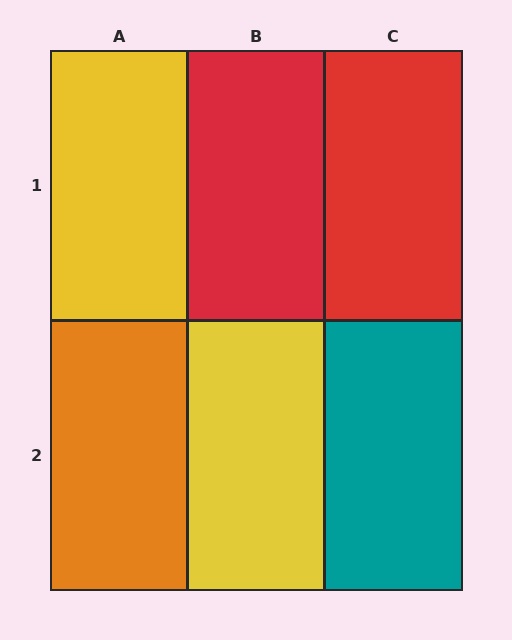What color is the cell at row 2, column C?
Teal.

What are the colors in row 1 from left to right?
Yellow, red, red.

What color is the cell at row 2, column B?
Yellow.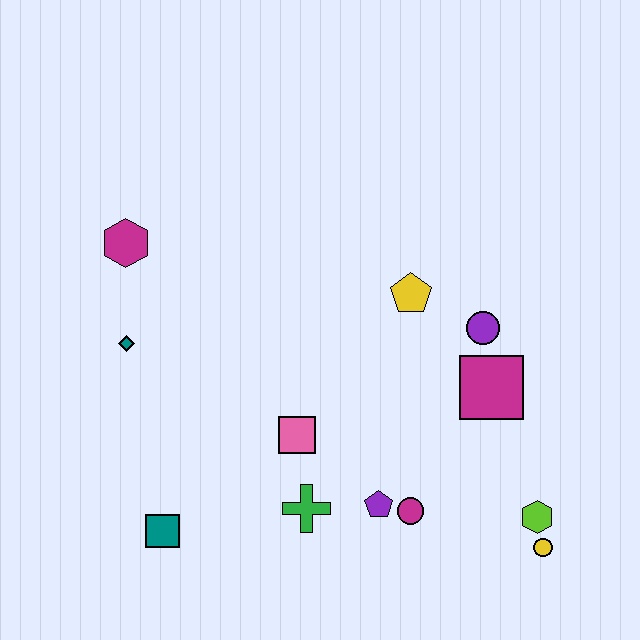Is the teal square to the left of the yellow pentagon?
Yes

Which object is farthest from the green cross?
The magenta hexagon is farthest from the green cross.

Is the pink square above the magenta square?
No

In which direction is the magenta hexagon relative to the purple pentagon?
The magenta hexagon is above the purple pentagon.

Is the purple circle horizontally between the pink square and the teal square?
No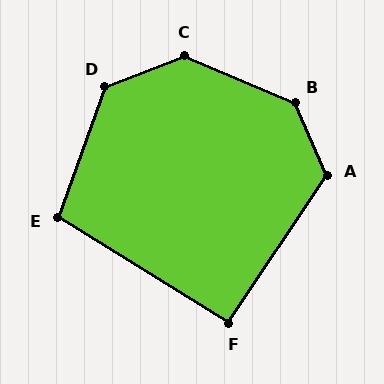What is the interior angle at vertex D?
Approximately 131 degrees (obtuse).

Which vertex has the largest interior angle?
B, at approximately 137 degrees.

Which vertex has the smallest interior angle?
F, at approximately 92 degrees.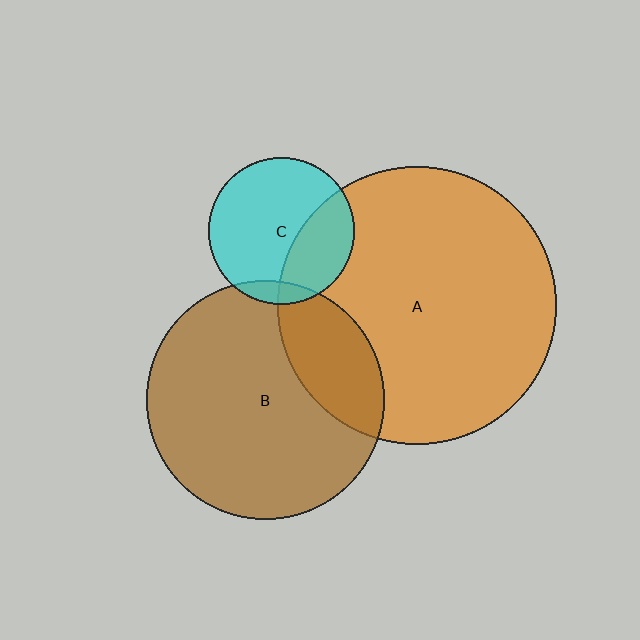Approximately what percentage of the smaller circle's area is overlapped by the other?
Approximately 10%.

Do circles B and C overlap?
Yes.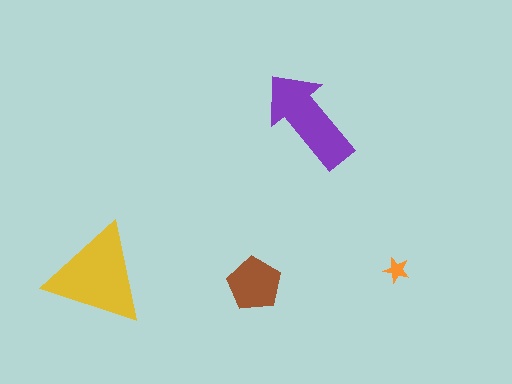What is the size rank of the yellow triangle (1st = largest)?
1st.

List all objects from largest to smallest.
The yellow triangle, the purple arrow, the brown pentagon, the orange star.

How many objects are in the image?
There are 4 objects in the image.